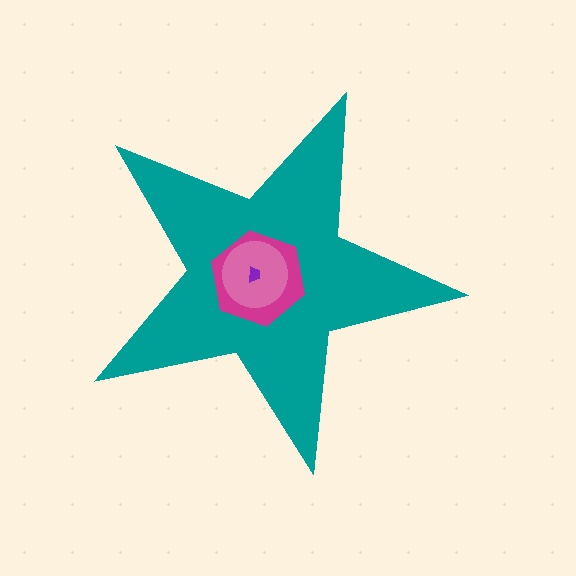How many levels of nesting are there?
4.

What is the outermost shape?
The teal star.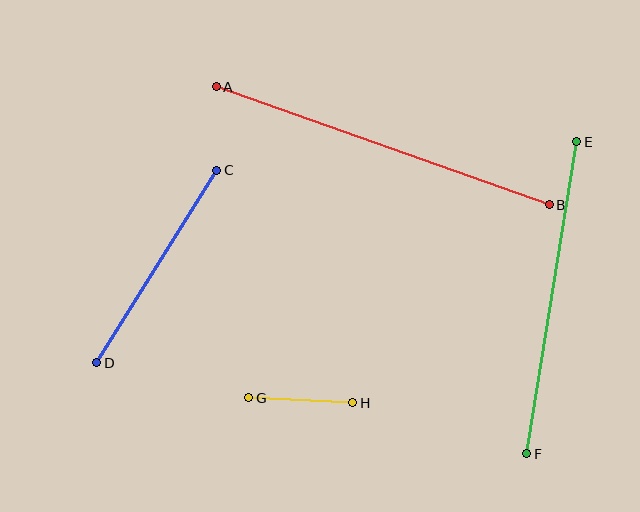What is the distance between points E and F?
The distance is approximately 316 pixels.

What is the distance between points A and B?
The distance is approximately 353 pixels.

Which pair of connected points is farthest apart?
Points A and B are farthest apart.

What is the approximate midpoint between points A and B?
The midpoint is at approximately (383, 146) pixels.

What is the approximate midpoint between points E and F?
The midpoint is at approximately (552, 298) pixels.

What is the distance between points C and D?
The distance is approximately 227 pixels.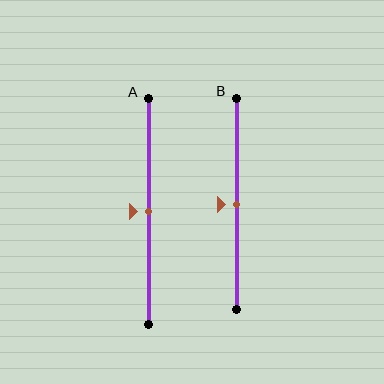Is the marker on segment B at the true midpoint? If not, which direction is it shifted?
Yes, the marker on segment B is at the true midpoint.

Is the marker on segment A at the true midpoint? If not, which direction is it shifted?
Yes, the marker on segment A is at the true midpoint.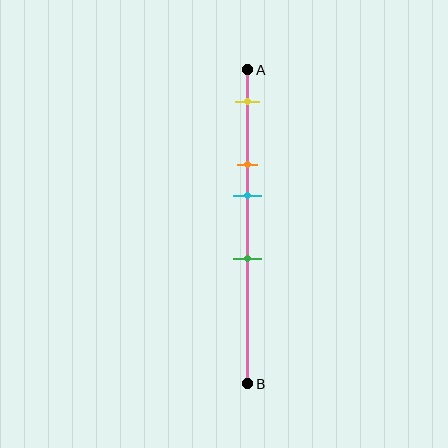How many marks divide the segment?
There are 4 marks dividing the segment.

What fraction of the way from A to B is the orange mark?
The orange mark is approximately 30% (0.3) of the way from A to B.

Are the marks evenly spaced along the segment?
No, the marks are not evenly spaced.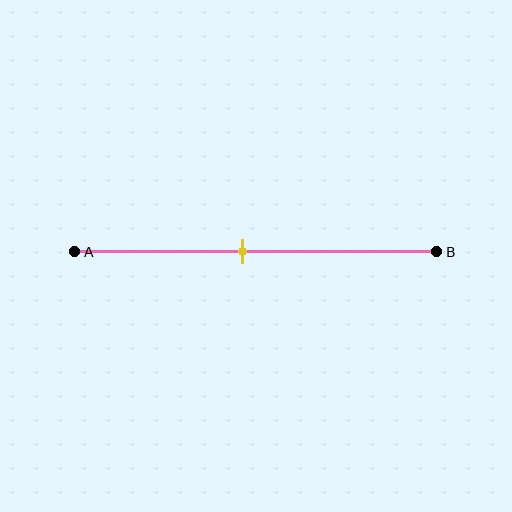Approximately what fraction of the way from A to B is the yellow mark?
The yellow mark is approximately 45% of the way from A to B.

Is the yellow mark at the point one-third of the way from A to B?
No, the mark is at about 45% from A, not at the 33% one-third point.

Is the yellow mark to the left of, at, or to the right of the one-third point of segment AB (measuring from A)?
The yellow mark is to the right of the one-third point of segment AB.